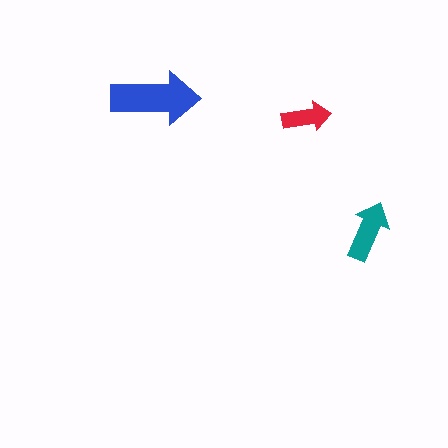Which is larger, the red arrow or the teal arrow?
The teal one.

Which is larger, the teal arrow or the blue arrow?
The blue one.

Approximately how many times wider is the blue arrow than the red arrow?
About 2 times wider.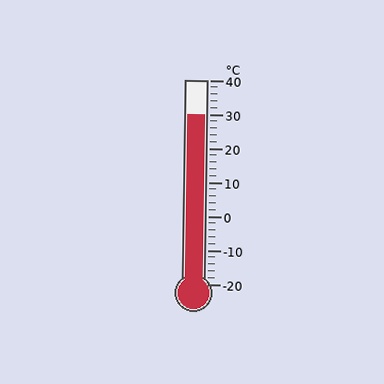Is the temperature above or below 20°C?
The temperature is above 20°C.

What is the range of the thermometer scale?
The thermometer scale ranges from -20°C to 40°C.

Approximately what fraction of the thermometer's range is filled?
The thermometer is filled to approximately 85% of its range.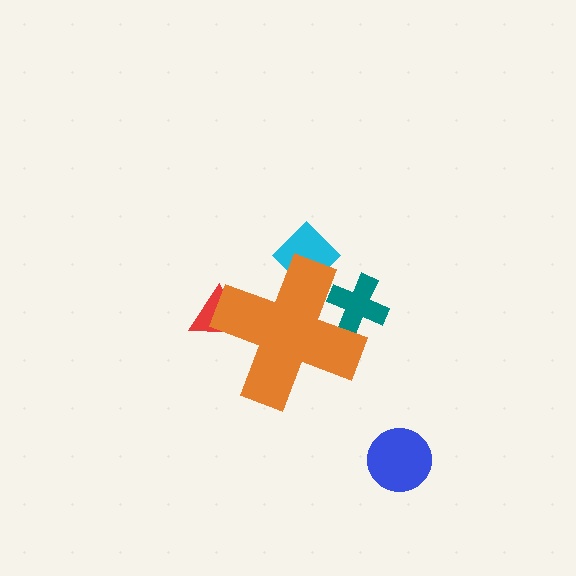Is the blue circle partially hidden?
No, the blue circle is fully visible.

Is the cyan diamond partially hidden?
Yes, the cyan diamond is partially hidden behind the orange cross.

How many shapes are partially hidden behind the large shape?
3 shapes are partially hidden.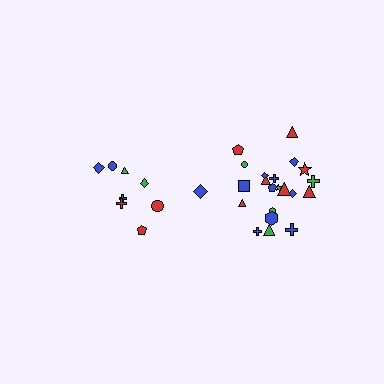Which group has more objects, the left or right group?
The right group.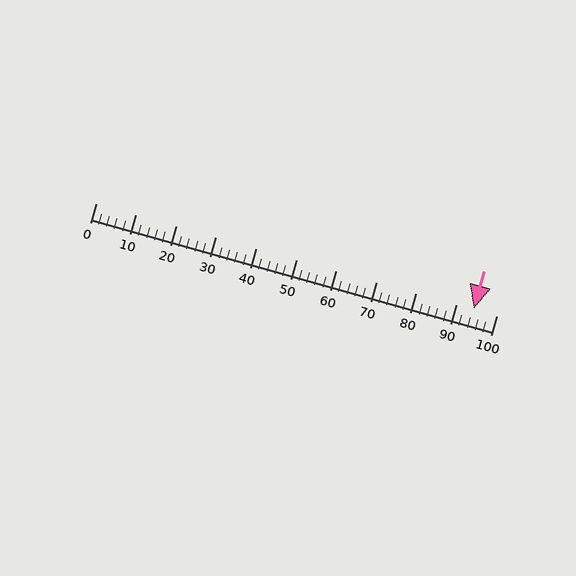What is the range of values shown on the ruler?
The ruler shows values from 0 to 100.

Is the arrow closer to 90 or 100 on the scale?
The arrow is closer to 90.